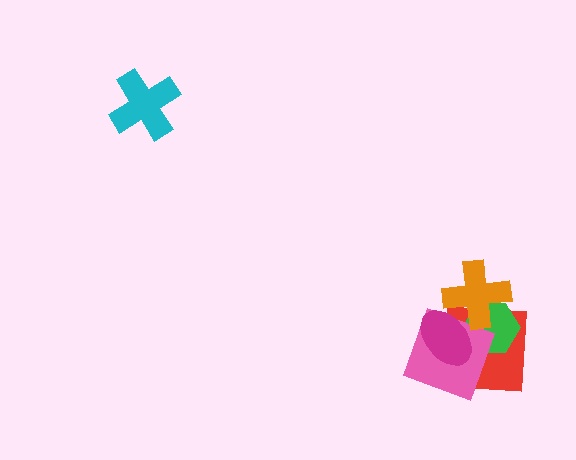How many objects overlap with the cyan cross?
0 objects overlap with the cyan cross.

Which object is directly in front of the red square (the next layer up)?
The green hexagon is directly in front of the red square.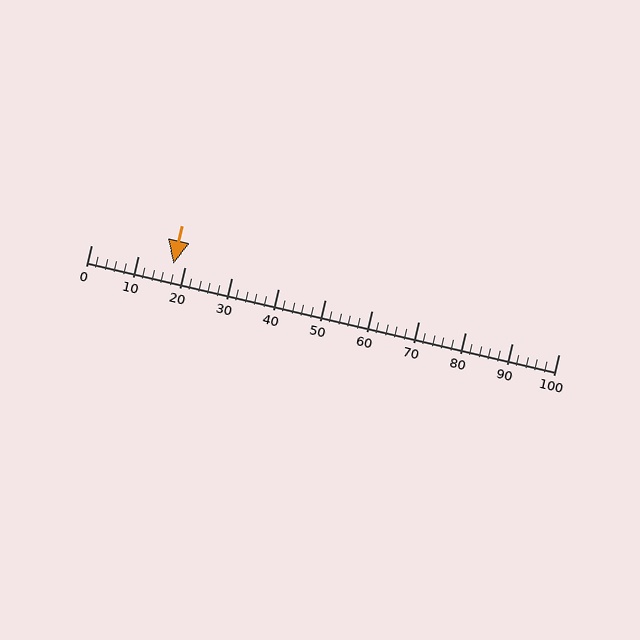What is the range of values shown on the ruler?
The ruler shows values from 0 to 100.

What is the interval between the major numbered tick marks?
The major tick marks are spaced 10 units apart.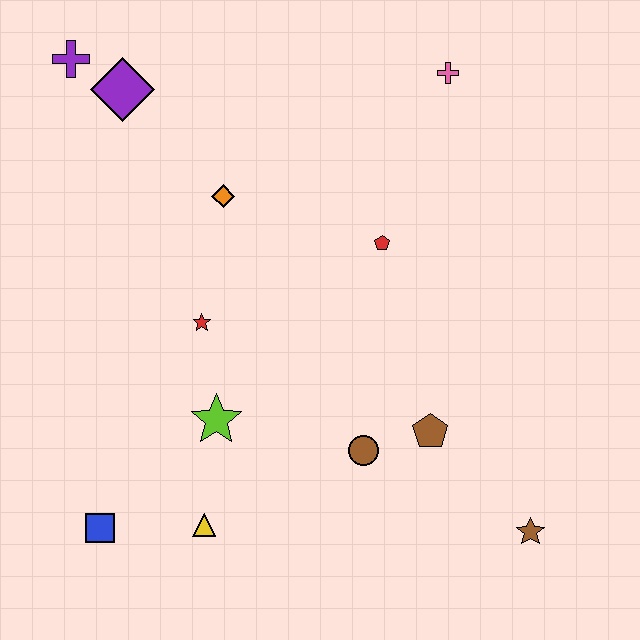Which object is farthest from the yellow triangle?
The pink cross is farthest from the yellow triangle.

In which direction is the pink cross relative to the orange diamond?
The pink cross is to the right of the orange diamond.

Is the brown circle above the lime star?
No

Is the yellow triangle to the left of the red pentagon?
Yes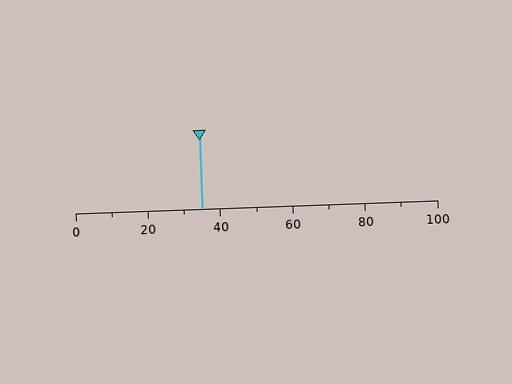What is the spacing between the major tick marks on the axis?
The major ticks are spaced 20 apart.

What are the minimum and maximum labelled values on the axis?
The axis runs from 0 to 100.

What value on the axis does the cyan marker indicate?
The marker indicates approximately 35.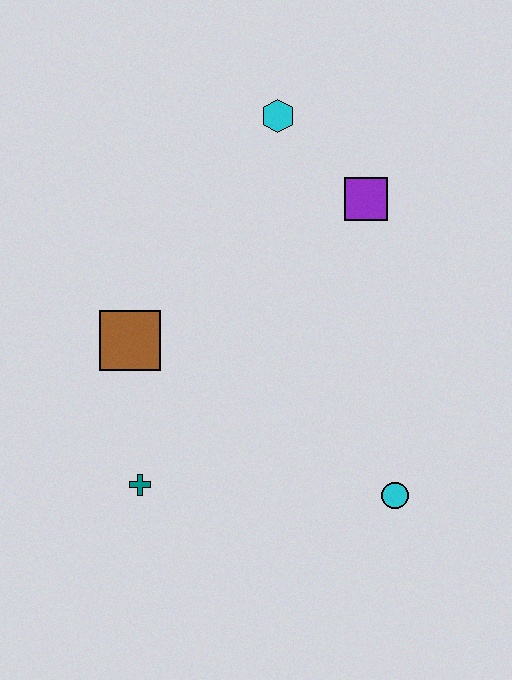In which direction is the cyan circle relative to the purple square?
The cyan circle is below the purple square.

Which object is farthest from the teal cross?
The cyan hexagon is farthest from the teal cross.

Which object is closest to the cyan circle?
The teal cross is closest to the cyan circle.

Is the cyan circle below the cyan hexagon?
Yes